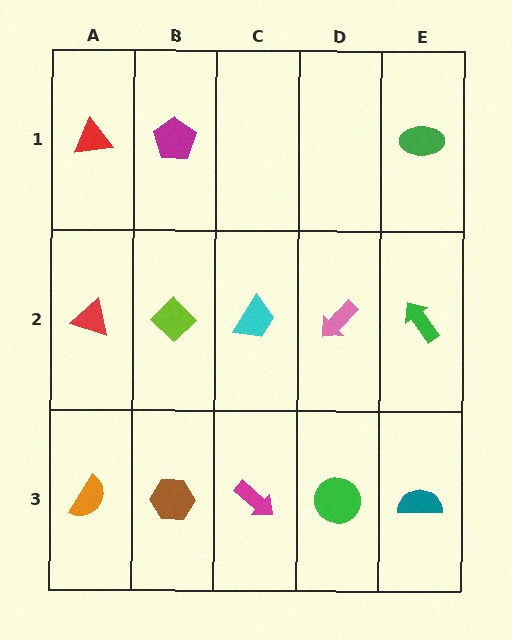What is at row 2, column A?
A red triangle.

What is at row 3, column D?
A green circle.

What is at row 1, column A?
A red triangle.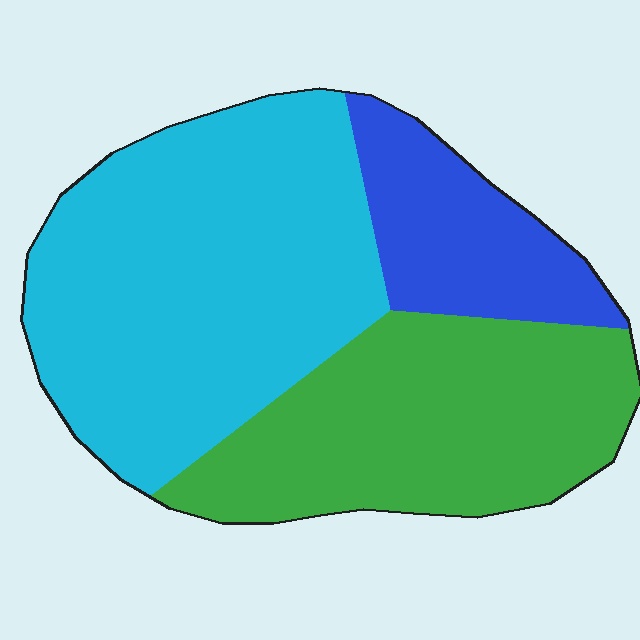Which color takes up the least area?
Blue, at roughly 15%.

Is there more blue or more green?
Green.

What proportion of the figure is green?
Green covers around 35% of the figure.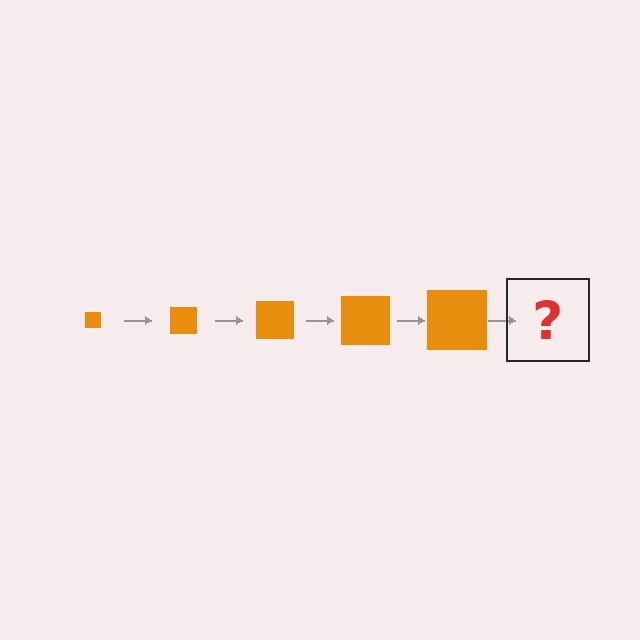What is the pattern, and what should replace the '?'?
The pattern is that the square gets progressively larger each step. The '?' should be an orange square, larger than the previous one.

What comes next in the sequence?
The next element should be an orange square, larger than the previous one.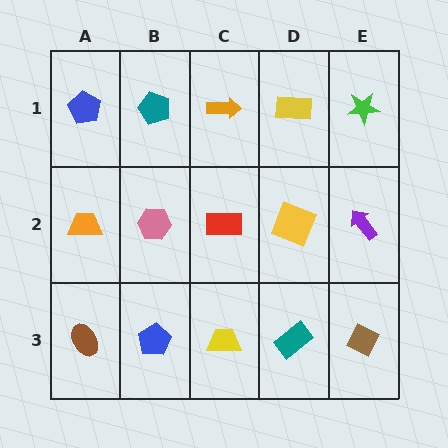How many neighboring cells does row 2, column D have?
4.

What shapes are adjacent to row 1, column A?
An orange trapezoid (row 2, column A), a teal pentagon (row 1, column B).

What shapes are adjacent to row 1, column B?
A pink hexagon (row 2, column B), a blue pentagon (row 1, column A), an orange arrow (row 1, column C).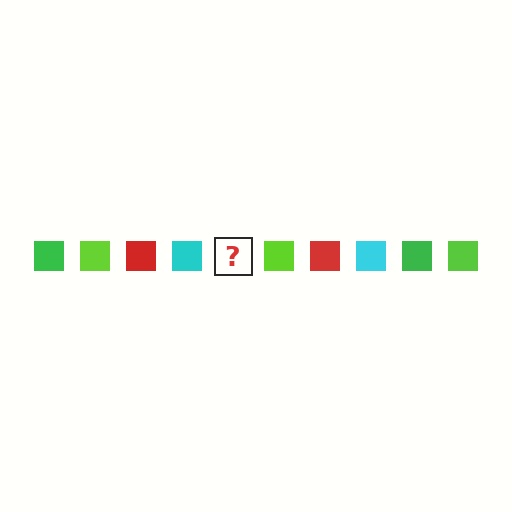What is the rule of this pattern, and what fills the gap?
The rule is that the pattern cycles through green, lime, red, cyan squares. The gap should be filled with a green square.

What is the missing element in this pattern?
The missing element is a green square.